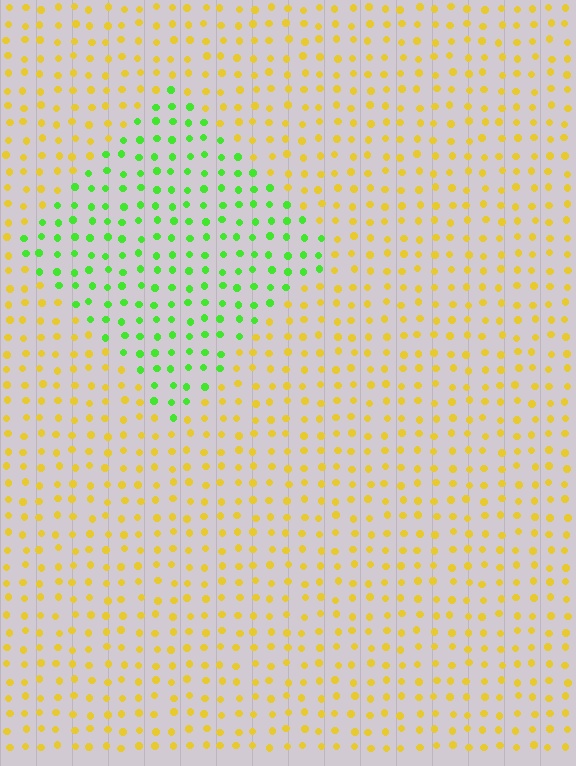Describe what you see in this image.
The image is filled with small yellow elements in a uniform arrangement. A diamond-shaped region is visible where the elements are tinted to a slightly different hue, forming a subtle color boundary.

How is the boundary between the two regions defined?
The boundary is defined purely by a slight shift in hue (about 63 degrees). Spacing, size, and orientation are identical on both sides.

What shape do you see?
I see a diamond.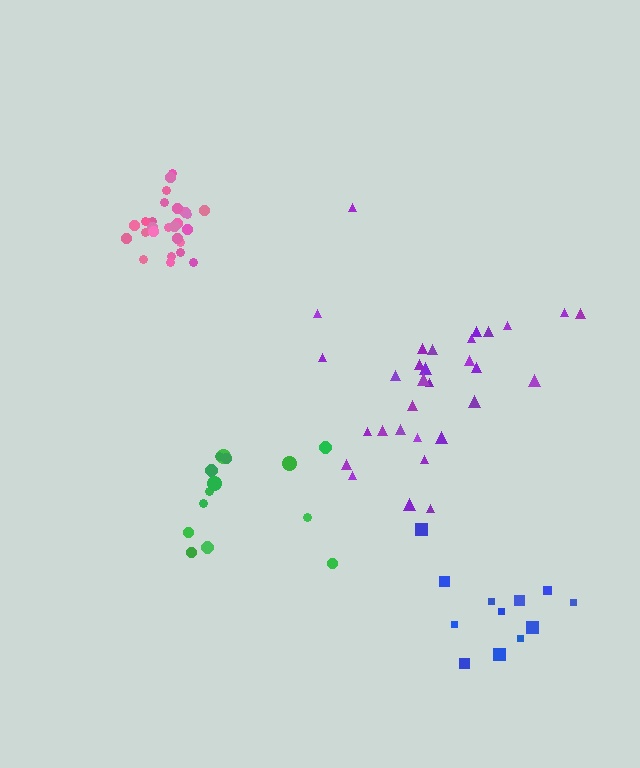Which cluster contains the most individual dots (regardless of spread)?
Purple (31).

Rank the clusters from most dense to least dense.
pink, purple, green, blue.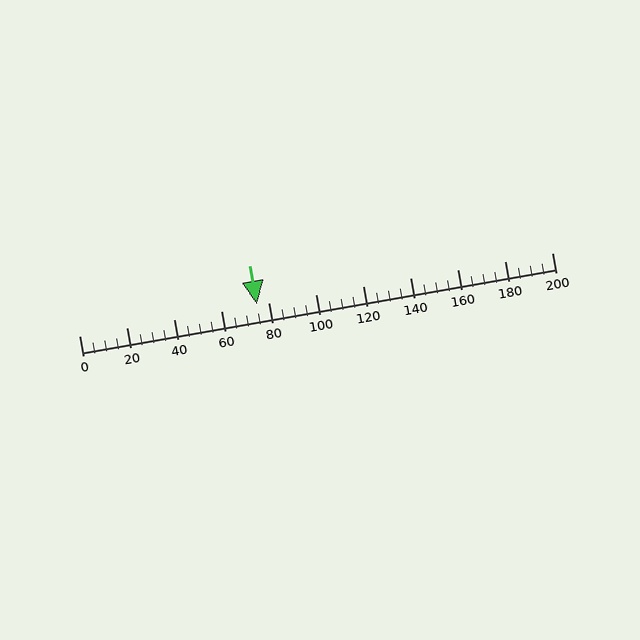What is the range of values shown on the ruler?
The ruler shows values from 0 to 200.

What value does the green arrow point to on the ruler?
The green arrow points to approximately 75.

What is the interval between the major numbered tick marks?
The major tick marks are spaced 20 units apart.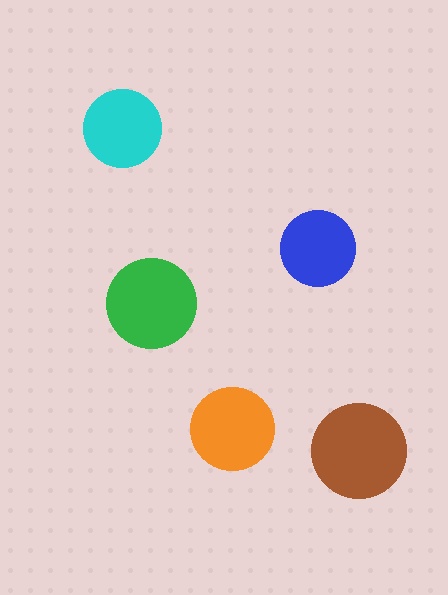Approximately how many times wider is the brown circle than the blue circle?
About 1.5 times wider.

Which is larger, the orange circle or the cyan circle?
The orange one.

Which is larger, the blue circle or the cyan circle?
The cyan one.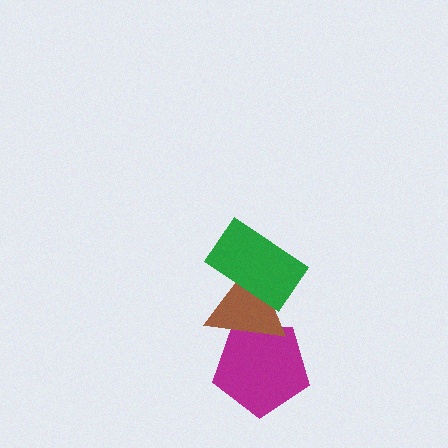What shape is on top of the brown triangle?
The green rectangle is on top of the brown triangle.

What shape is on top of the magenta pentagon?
The brown triangle is on top of the magenta pentagon.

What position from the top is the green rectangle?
The green rectangle is 1st from the top.